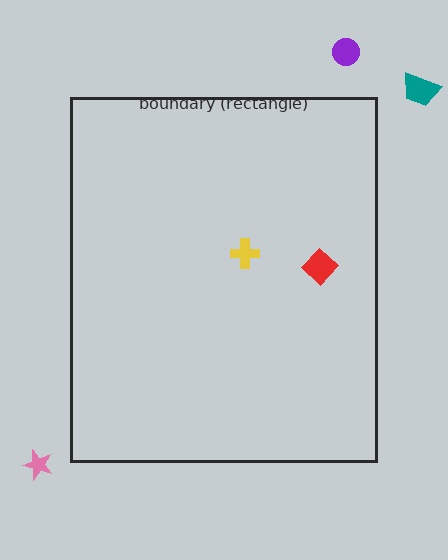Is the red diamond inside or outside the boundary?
Inside.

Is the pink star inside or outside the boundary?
Outside.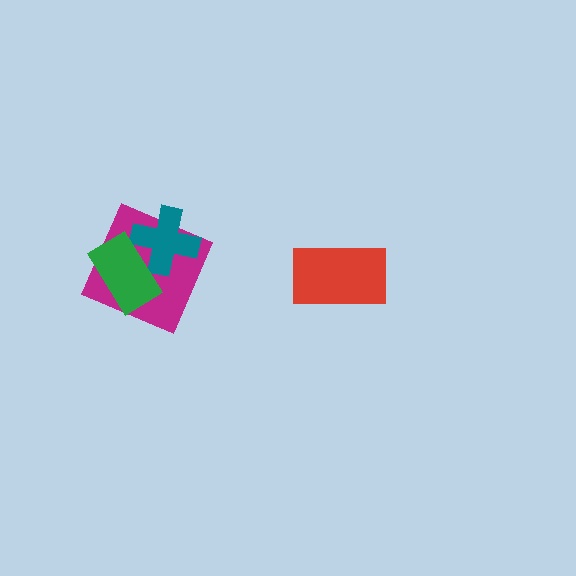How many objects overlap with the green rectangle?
2 objects overlap with the green rectangle.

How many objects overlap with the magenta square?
2 objects overlap with the magenta square.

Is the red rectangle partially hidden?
No, no other shape covers it.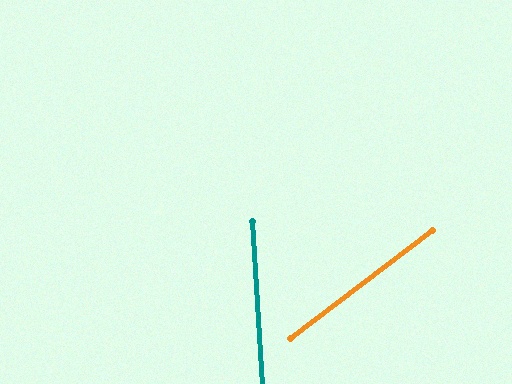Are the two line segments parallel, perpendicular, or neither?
Neither parallel nor perpendicular — they differ by about 56°.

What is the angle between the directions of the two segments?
Approximately 56 degrees.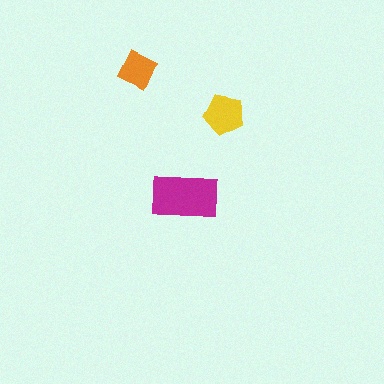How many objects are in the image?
There are 3 objects in the image.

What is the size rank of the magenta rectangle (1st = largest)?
1st.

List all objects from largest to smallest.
The magenta rectangle, the yellow pentagon, the orange square.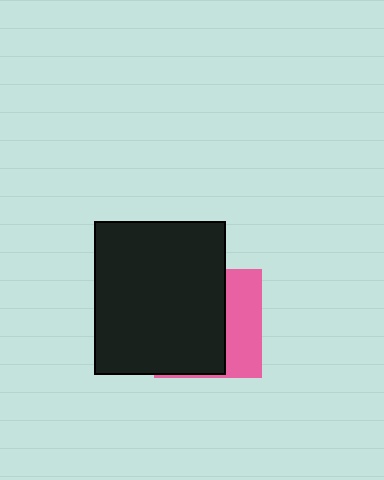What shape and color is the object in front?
The object in front is a black rectangle.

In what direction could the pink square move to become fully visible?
The pink square could move right. That would shift it out from behind the black rectangle entirely.